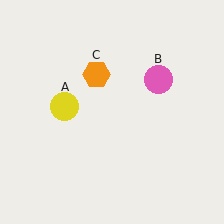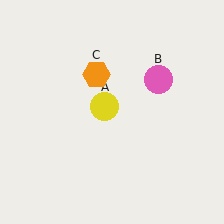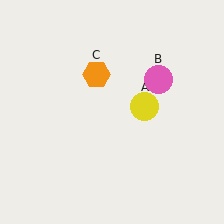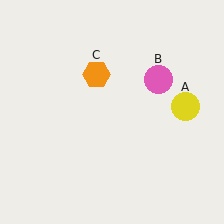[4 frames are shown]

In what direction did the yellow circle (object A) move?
The yellow circle (object A) moved right.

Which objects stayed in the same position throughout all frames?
Pink circle (object B) and orange hexagon (object C) remained stationary.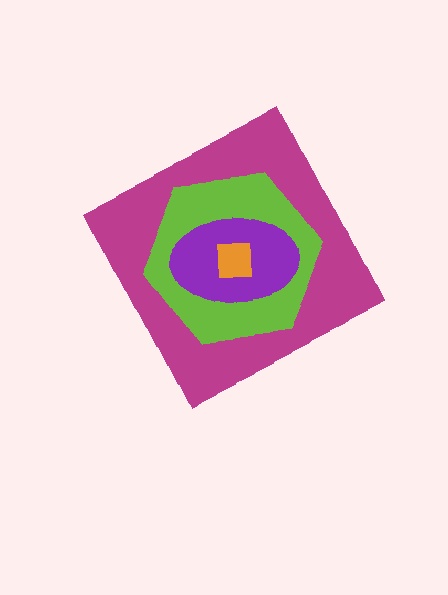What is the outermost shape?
The magenta diamond.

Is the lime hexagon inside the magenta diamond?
Yes.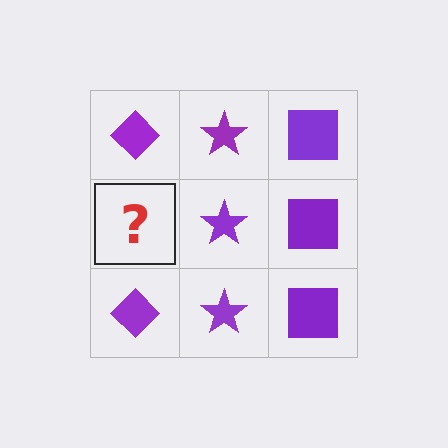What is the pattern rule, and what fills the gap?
The rule is that each column has a consistent shape. The gap should be filled with a purple diamond.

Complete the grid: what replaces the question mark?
The question mark should be replaced with a purple diamond.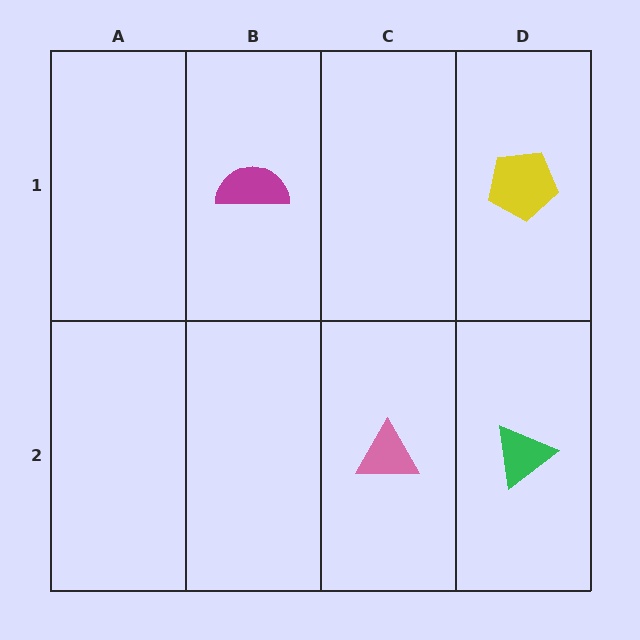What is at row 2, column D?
A green triangle.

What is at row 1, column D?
A yellow pentagon.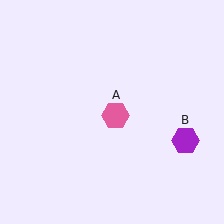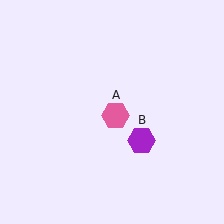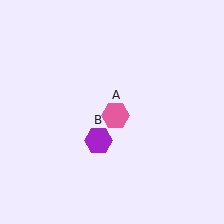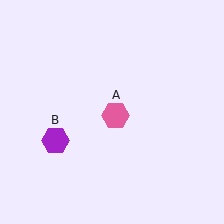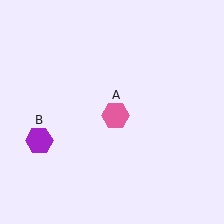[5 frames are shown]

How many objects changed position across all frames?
1 object changed position: purple hexagon (object B).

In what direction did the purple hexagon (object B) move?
The purple hexagon (object B) moved left.